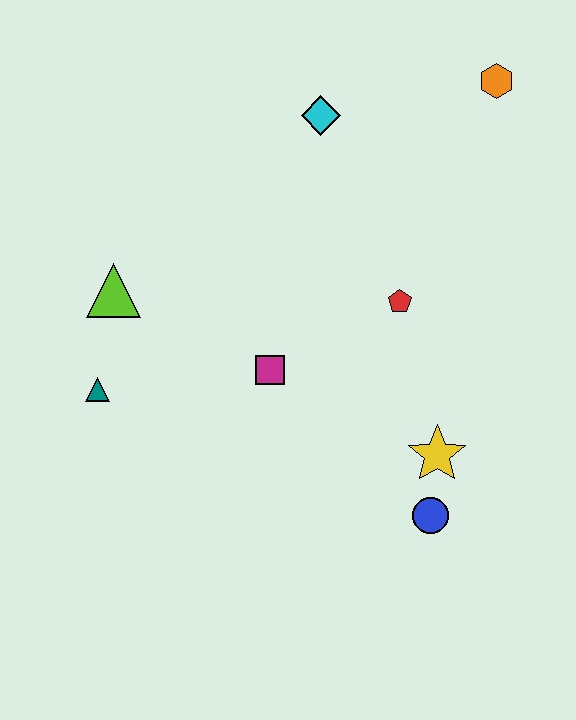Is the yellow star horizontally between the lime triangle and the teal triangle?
No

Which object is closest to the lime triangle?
The teal triangle is closest to the lime triangle.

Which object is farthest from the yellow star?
The orange hexagon is farthest from the yellow star.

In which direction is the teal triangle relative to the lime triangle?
The teal triangle is below the lime triangle.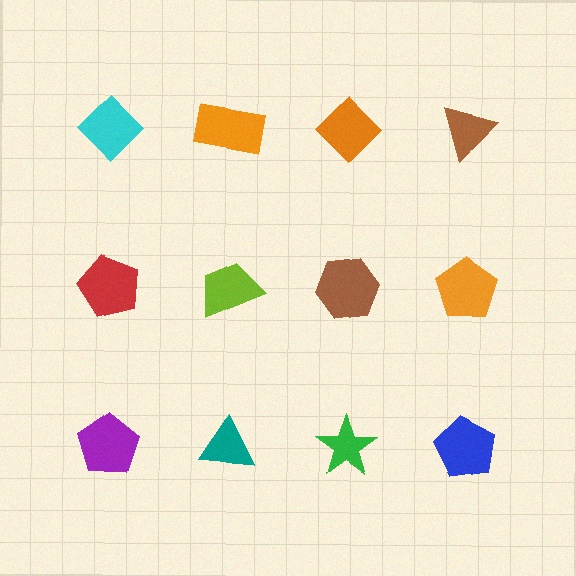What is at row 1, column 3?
An orange diamond.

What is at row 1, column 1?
A cyan diamond.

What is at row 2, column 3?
A brown hexagon.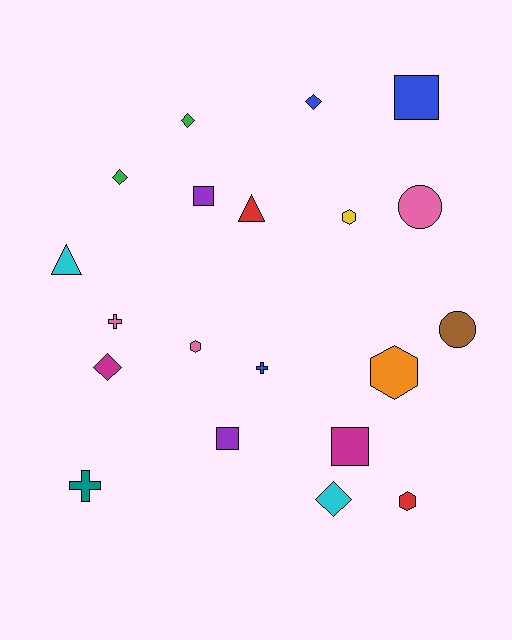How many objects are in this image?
There are 20 objects.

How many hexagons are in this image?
There are 4 hexagons.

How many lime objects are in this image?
There are no lime objects.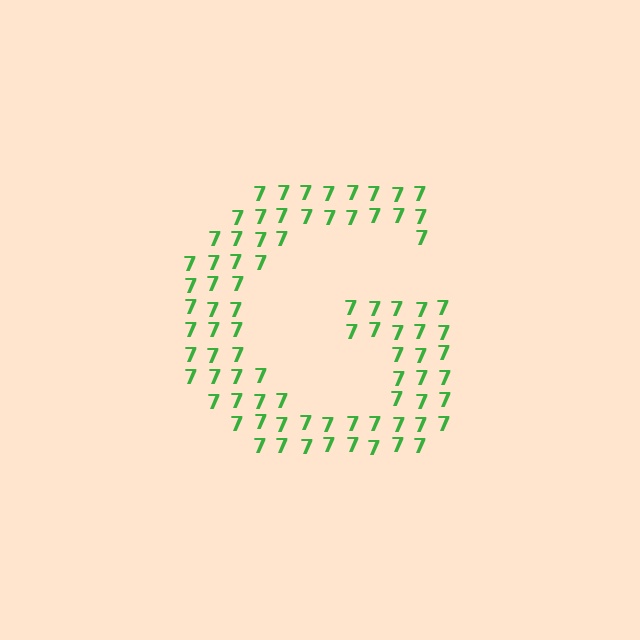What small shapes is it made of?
It is made of small digit 7's.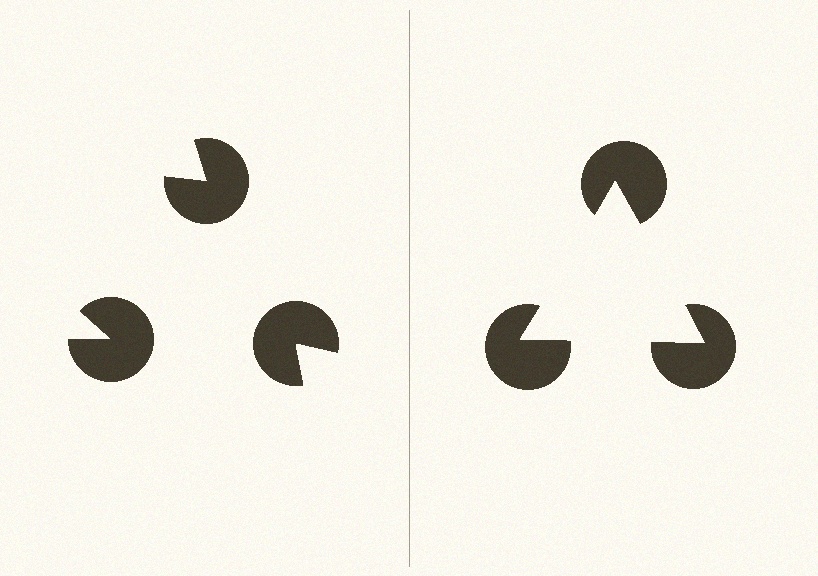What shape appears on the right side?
An illusory triangle.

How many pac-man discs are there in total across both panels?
6 — 3 on each side.